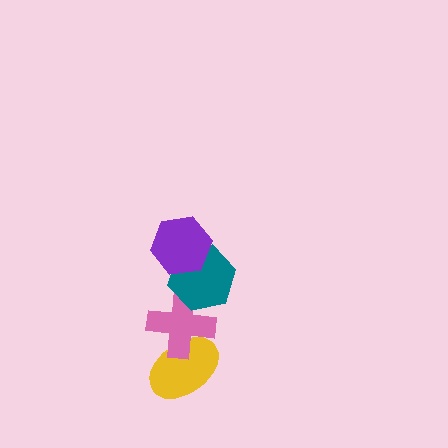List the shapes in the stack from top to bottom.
From top to bottom: the purple hexagon, the teal hexagon, the pink cross, the yellow ellipse.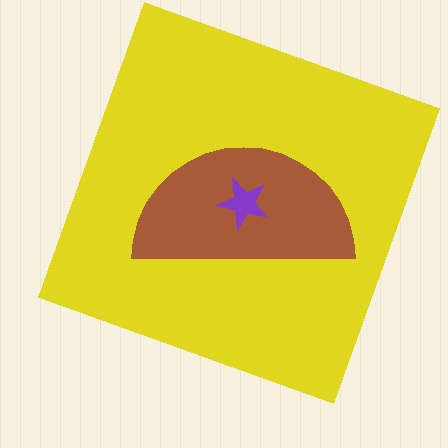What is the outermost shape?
The yellow square.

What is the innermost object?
The purple star.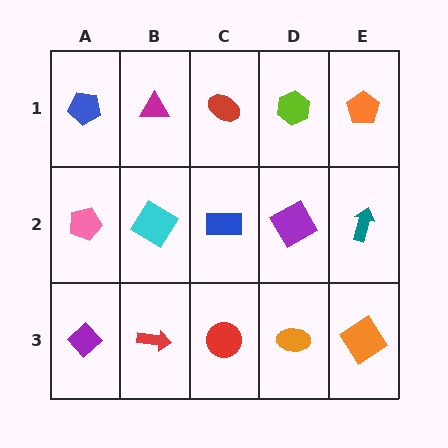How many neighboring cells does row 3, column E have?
2.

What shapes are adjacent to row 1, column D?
A purple square (row 2, column D), a red ellipse (row 1, column C), an orange pentagon (row 1, column E).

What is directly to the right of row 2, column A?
A cyan diamond.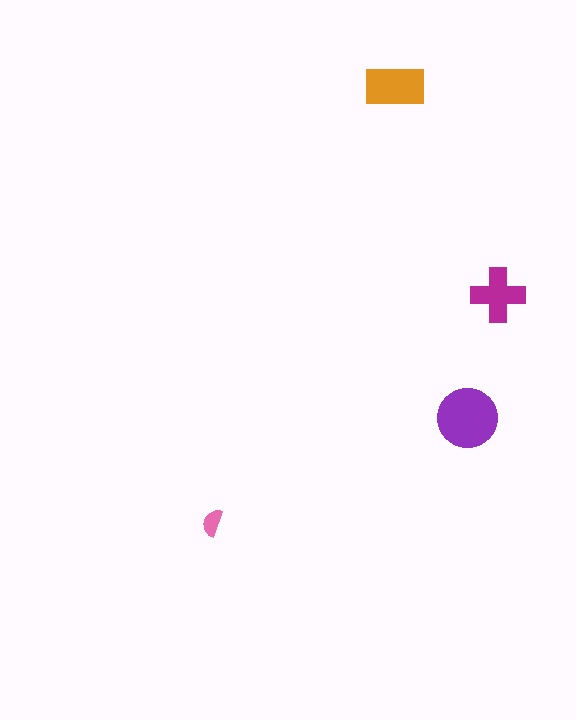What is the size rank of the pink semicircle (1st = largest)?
4th.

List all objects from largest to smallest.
The purple circle, the orange rectangle, the magenta cross, the pink semicircle.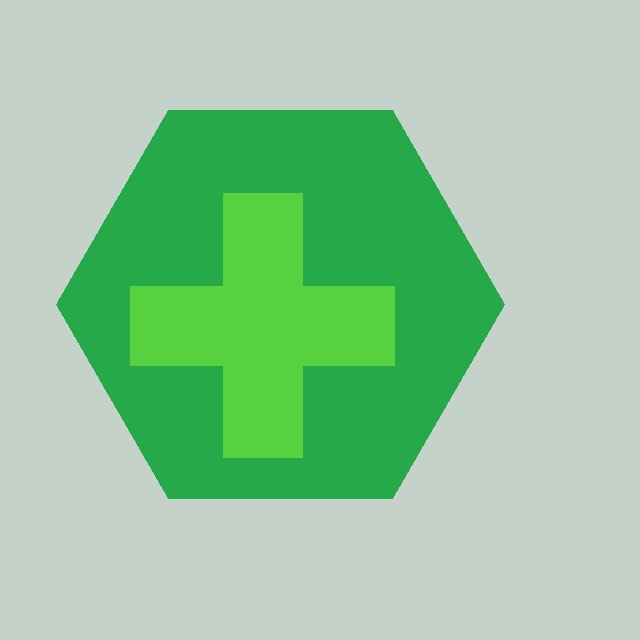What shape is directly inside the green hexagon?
The lime cross.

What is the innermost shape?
The lime cross.